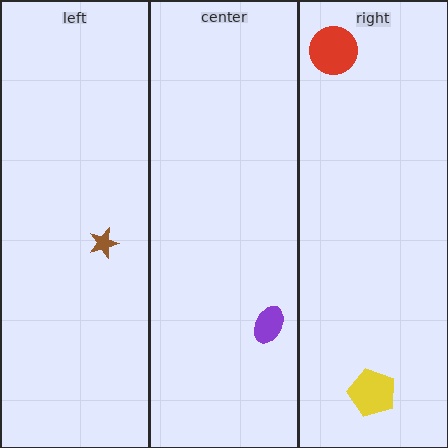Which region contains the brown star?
The left region.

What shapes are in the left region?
The brown star.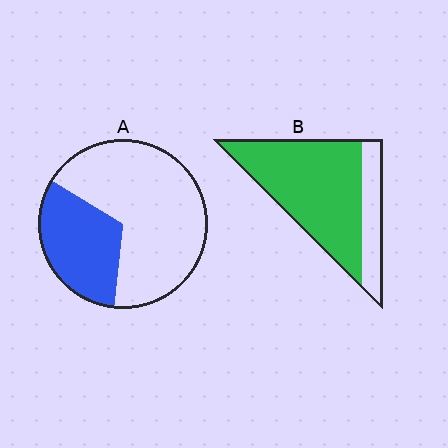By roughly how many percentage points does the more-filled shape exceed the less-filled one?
By roughly 45 percentage points (B over A).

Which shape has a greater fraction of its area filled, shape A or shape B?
Shape B.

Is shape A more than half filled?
No.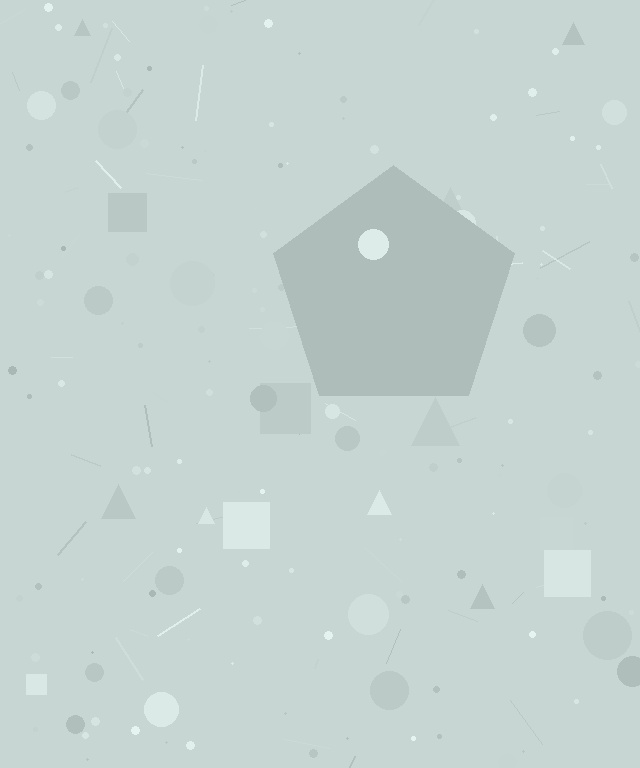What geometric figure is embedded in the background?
A pentagon is embedded in the background.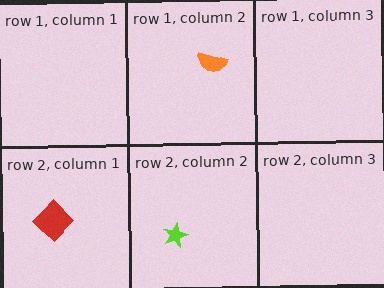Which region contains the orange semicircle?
The row 1, column 2 region.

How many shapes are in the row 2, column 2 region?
1.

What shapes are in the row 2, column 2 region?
The lime star.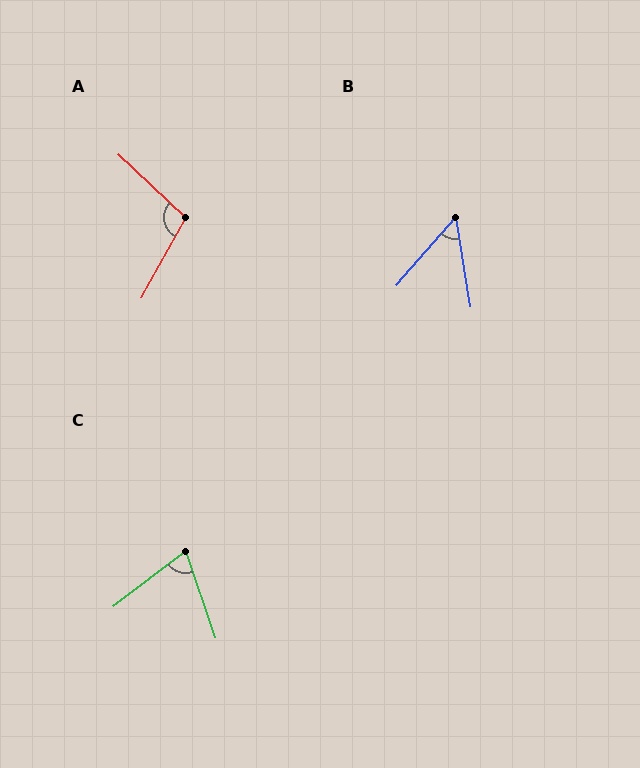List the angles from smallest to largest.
B (50°), C (71°), A (104°).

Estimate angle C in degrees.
Approximately 71 degrees.